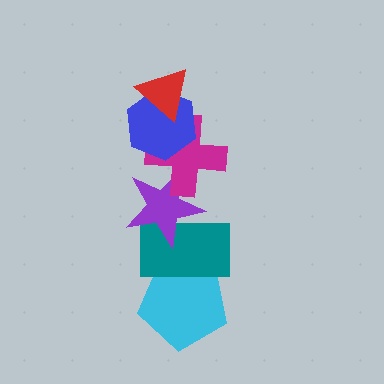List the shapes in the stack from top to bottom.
From top to bottom: the red triangle, the blue hexagon, the magenta cross, the purple star, the teal rectangle, the cyan pentagon.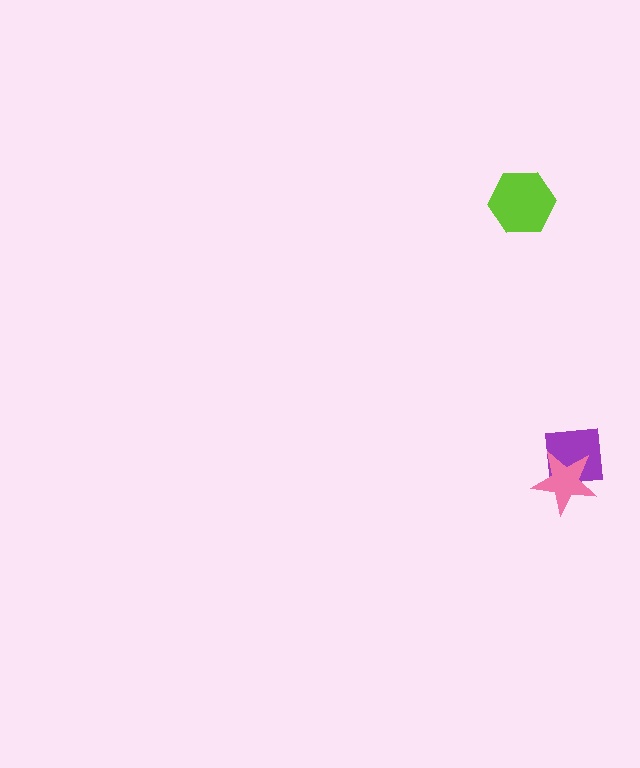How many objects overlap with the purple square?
1 object overlaps with the purple square.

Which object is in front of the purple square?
The pink star is in front of the purple square.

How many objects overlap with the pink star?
1 object overlaps with the pink star.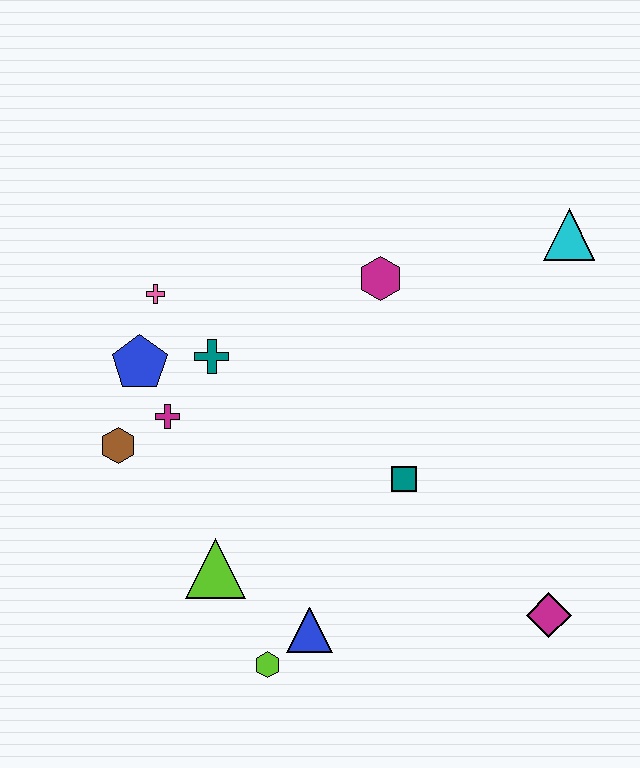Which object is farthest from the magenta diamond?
The pink cross is farthest from the magenta diamond.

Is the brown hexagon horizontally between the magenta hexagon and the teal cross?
No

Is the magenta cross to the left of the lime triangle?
Yes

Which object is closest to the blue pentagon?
The magenta cross is closest to the blue pentagon.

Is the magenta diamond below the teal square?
Yes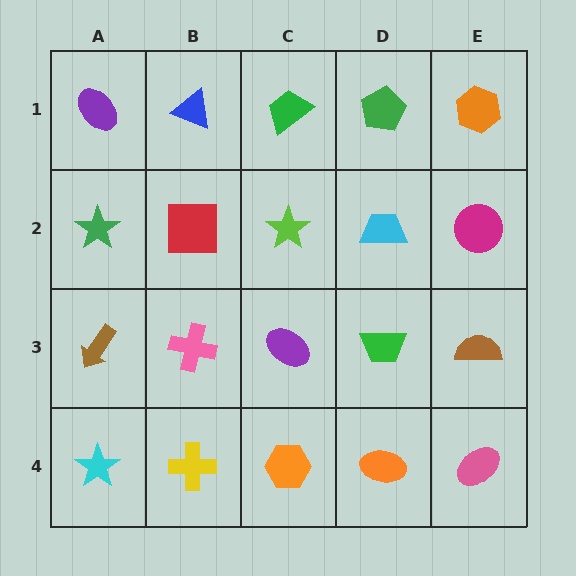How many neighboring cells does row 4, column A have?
2.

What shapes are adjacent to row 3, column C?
A lime star (row 2, column C), an orange hexagon (row 4, column C), a pink cross (row 3, column B), a green trapezoid (row 3, column D).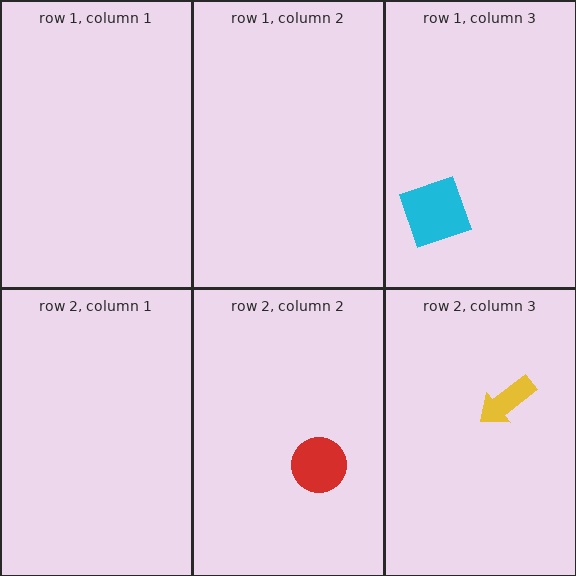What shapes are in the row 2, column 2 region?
The red circle.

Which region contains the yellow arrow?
The row 2, column 3 region.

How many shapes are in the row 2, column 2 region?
1.